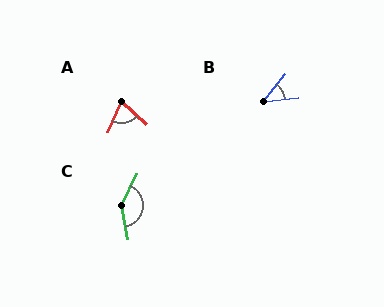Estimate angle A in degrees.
Approximately 72 degrees.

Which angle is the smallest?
B, at approximately 43 degrees.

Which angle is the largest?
C, at approximately 143 degrees.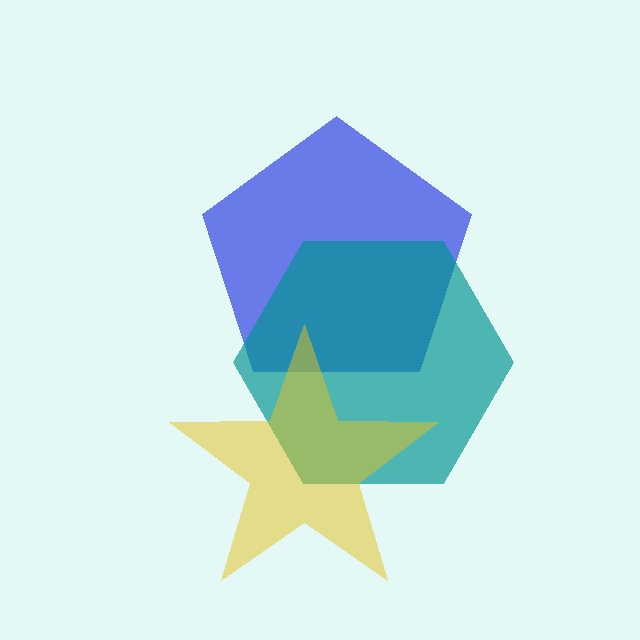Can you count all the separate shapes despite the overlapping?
Yes, there are 3 separate shapes.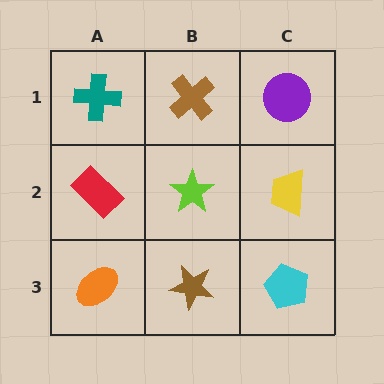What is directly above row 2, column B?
A brown cross.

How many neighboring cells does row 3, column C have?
2.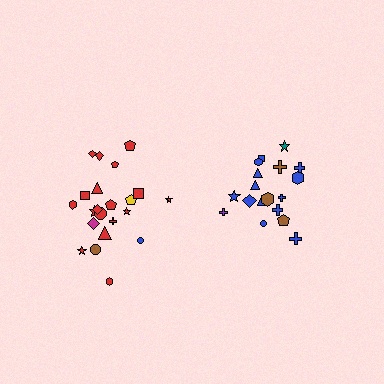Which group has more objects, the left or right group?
The left group.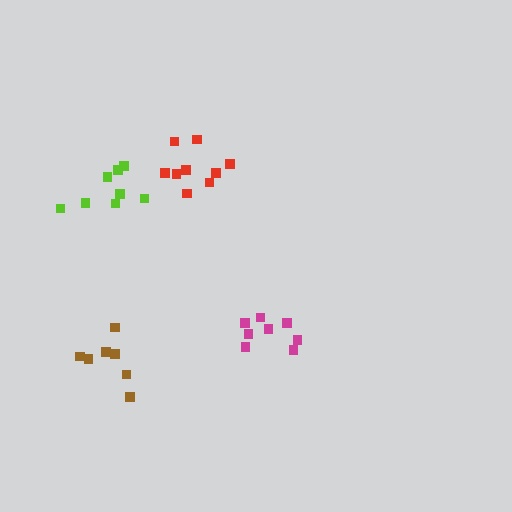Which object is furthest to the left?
The lime cluster is leftmost.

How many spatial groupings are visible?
There are 4 spatial groupings.